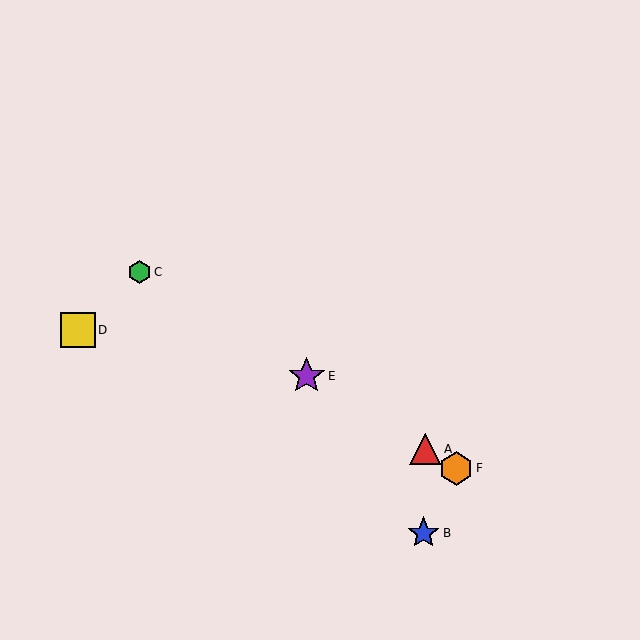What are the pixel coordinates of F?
Object F is at (456, 468).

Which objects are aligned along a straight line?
Objects A, C, E, F are aligned along a straight line.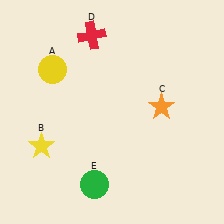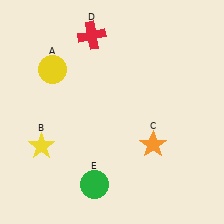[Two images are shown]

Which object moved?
The orange star (C) moved down.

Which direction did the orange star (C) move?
The orange star (C) moved down.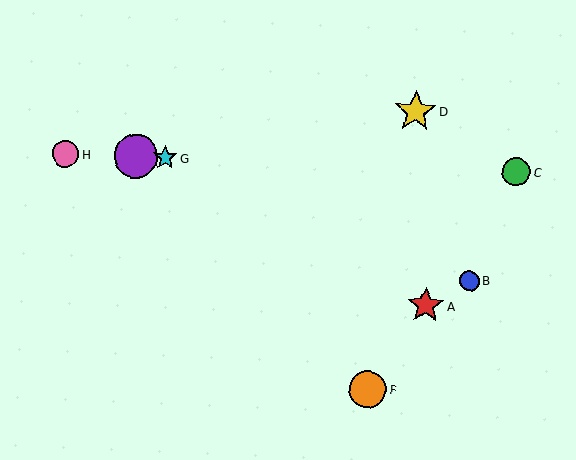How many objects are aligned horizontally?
4 objects (C, E, G, H) are aligned horizontally.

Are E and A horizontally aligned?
No, E is at y≈156 and A is at y≈305.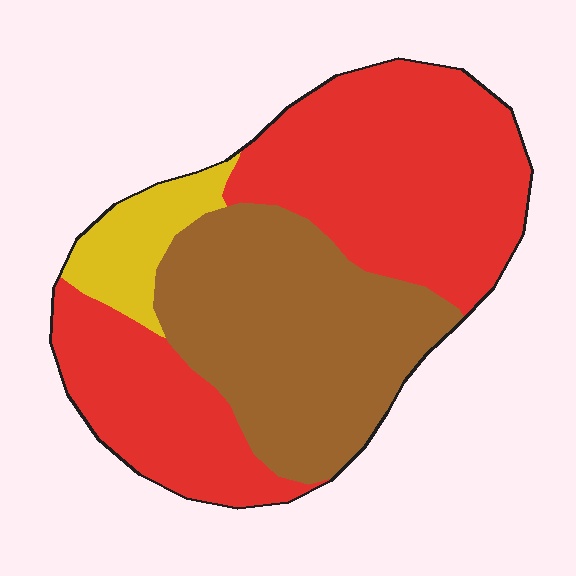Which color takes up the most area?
Red, at roughly 55%.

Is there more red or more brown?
Red.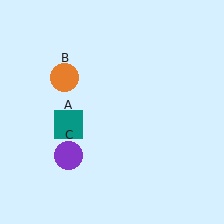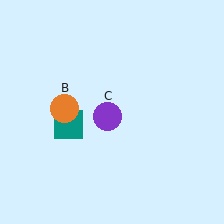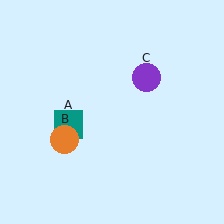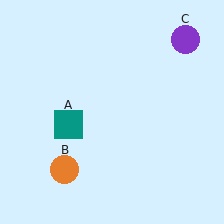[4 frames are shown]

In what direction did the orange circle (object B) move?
The orange circle (object B) moved down.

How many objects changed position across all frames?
2 objects changed position: orange circle (object B), purple circle (object C).